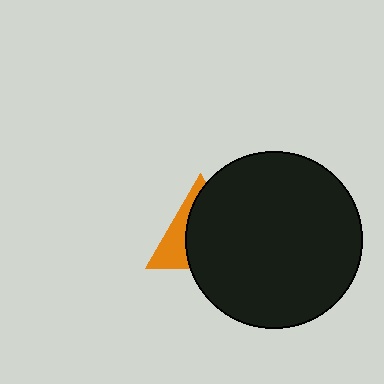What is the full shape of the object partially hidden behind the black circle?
The partially hidden object is an orange triangle.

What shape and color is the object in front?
The object in front is a black circle.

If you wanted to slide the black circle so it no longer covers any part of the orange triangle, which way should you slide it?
Slide it right — that is the most direct way to separate the two shapes.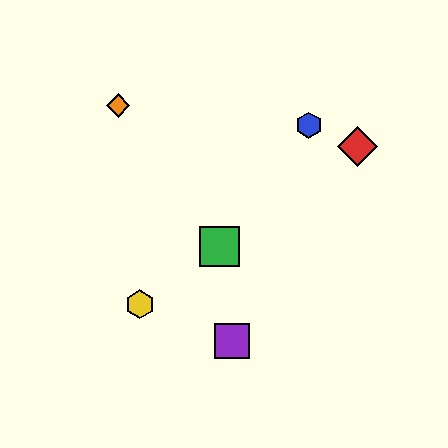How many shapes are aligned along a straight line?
3 shapes (the red diamond, the green square, the yellow hexagon) are aligned along a straight line.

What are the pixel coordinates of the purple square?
The purple square is at (232, 341).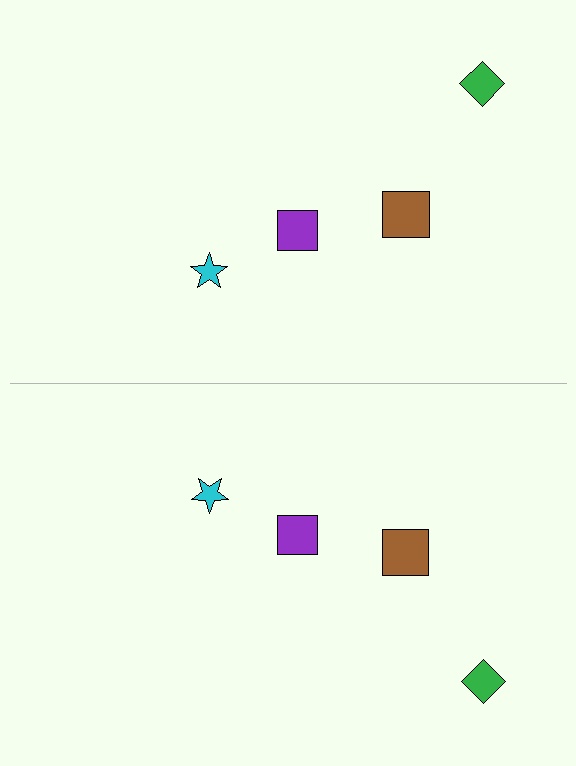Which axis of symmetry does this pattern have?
The pattern has a horizontal axis of symmetry running through the center of the image.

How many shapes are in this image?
There are 8 shapes in this image.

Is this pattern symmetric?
Yes, this pattern has bilateral (reflection) symmetry.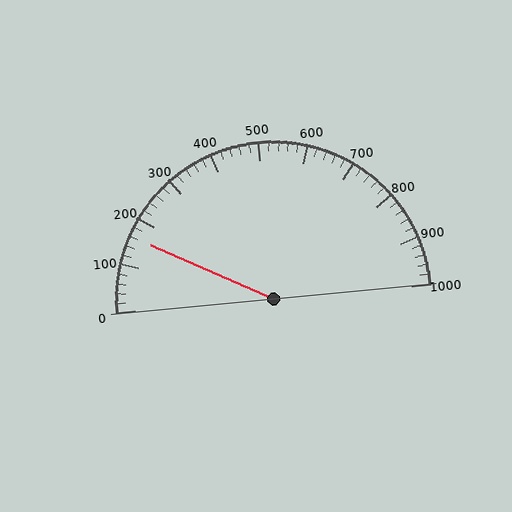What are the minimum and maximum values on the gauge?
The gauge ranges from 0 to 1000.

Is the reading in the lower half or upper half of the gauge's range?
The reading is in the lower half of the range (0 to 1000).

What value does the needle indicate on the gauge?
The needle indicates approximately 160.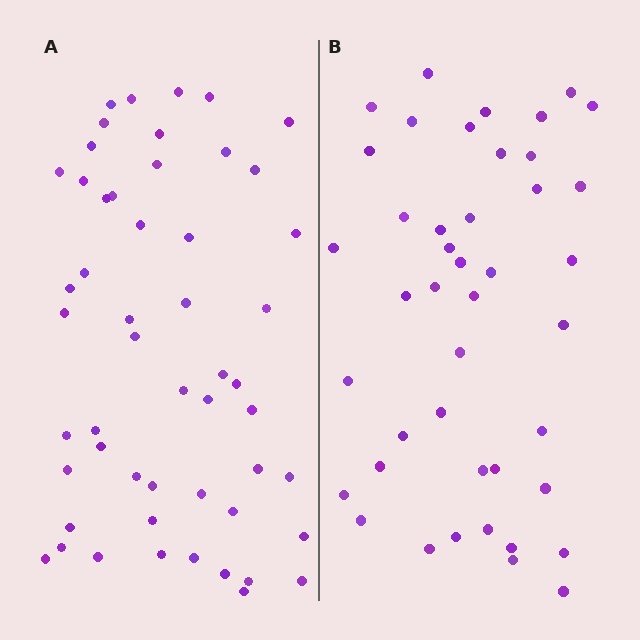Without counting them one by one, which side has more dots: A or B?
Region A (the left region) has more dots.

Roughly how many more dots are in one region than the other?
Region A has roughly 8 or so more dots than region B.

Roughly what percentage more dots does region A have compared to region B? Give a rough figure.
About 20% more.